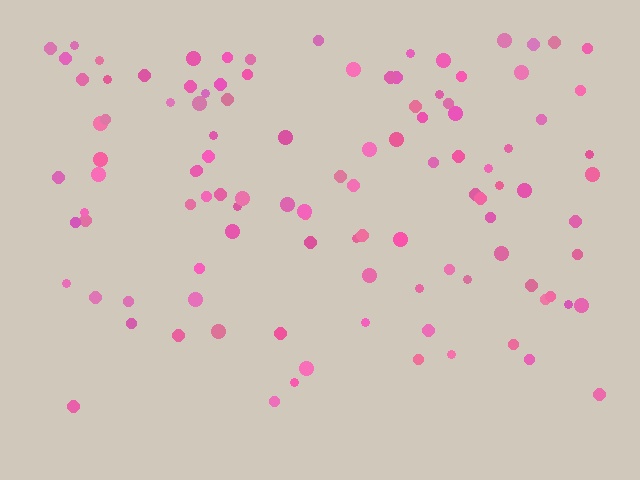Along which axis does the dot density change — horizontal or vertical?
Vertical.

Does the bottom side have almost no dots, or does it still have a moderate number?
Still a moderate number, just noticeably fewer than the top.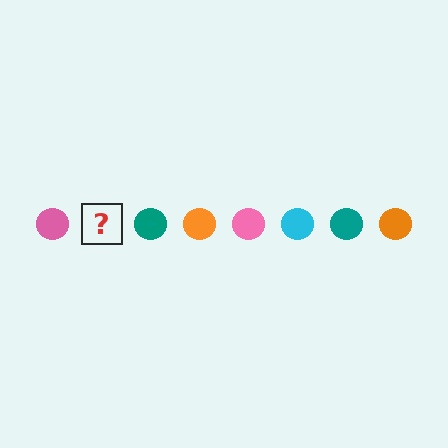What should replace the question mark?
The question mark should be replaced with a cyan circle.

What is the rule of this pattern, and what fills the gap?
The rule is that the pattern cycles through pink, cyan, teal, orange circles. The gap should be filled with a cyan circle.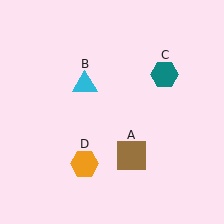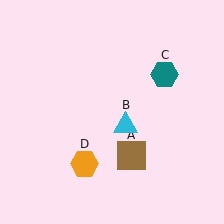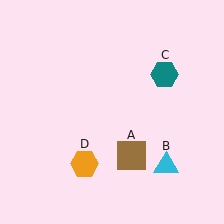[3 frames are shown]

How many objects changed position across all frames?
1 object changed position: cyan triangle (object B).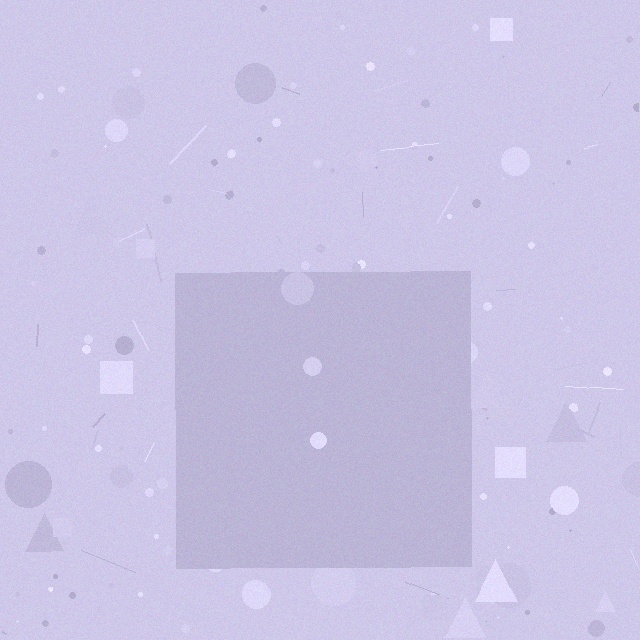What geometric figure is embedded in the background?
A square is embedded in the background.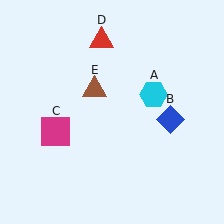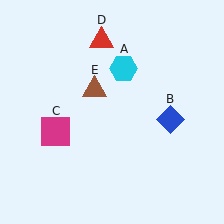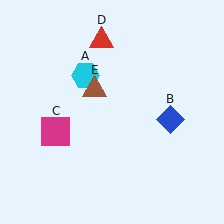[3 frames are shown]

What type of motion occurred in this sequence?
The cyan hexagon (object A) rotated counterclockwise around the center of the scene.